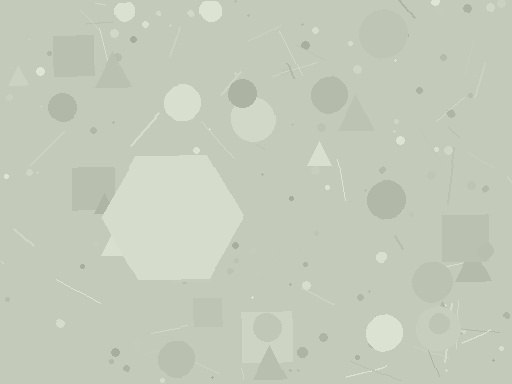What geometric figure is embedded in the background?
A hexagon is embedded in the background.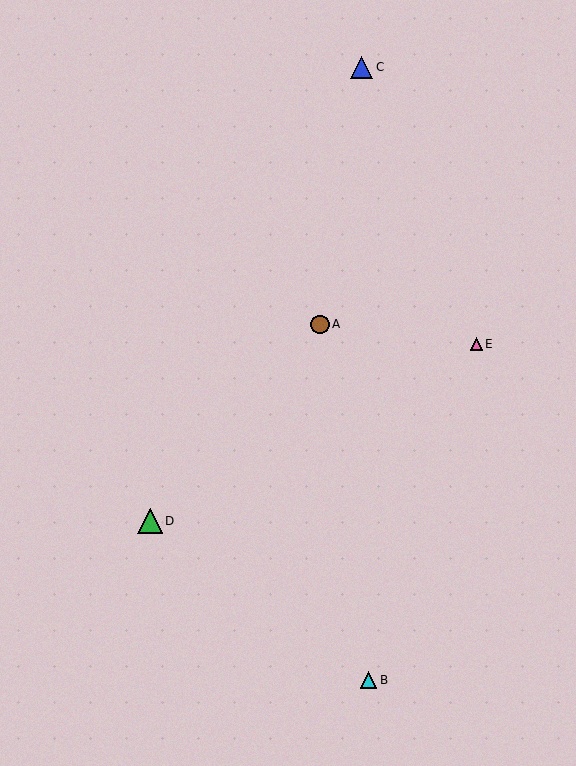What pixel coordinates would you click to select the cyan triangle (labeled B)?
Click at (368, 680) to select the cyan triangle B.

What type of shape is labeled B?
Shape B is a cyan triangle.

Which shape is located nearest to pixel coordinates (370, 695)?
The cyan triangle (labeled B) at (368, 680) is nearest to that location.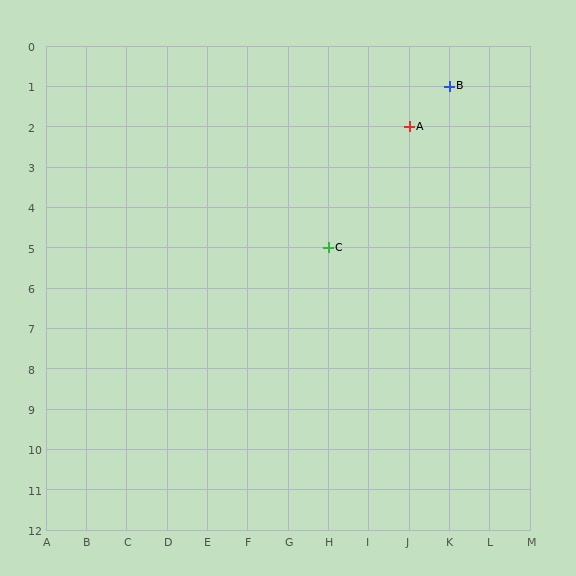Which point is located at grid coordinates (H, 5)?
Point C is at (H, 5).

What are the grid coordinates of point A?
Point A is at grid coordinates (J, 2).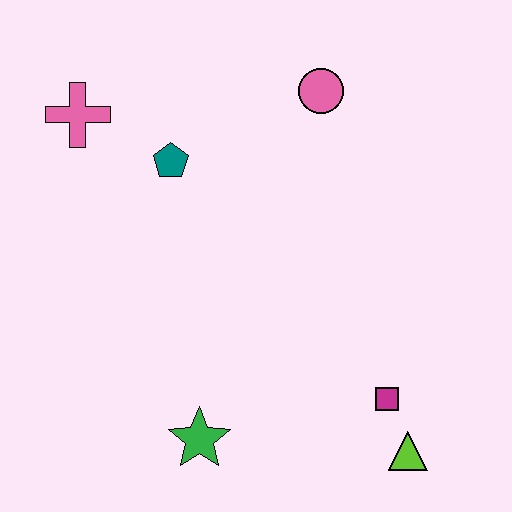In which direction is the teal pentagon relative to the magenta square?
The teal pentagon is above the magenta square.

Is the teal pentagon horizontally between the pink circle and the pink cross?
Yes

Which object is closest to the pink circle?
The teal pentagon is closest to the pink circle.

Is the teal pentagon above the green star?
Yes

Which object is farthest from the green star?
The pink circle is farthest from the green star.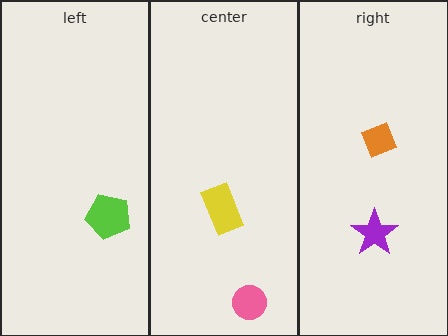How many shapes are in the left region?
1.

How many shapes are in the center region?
2.